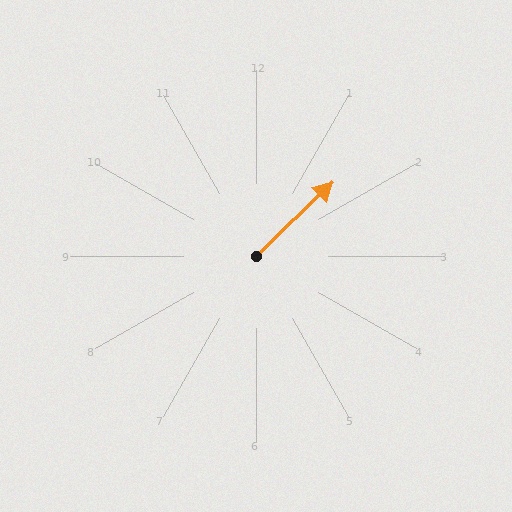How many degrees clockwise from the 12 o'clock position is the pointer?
Approximately 46 degrees.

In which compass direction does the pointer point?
Northeast.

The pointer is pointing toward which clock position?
Roughly 2 o'clock.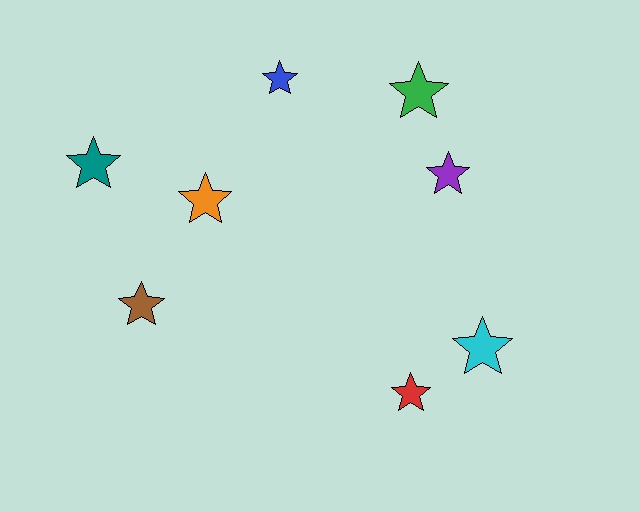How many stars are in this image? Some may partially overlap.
There are 8 stars.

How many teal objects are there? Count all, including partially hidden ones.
There is 1 teal object.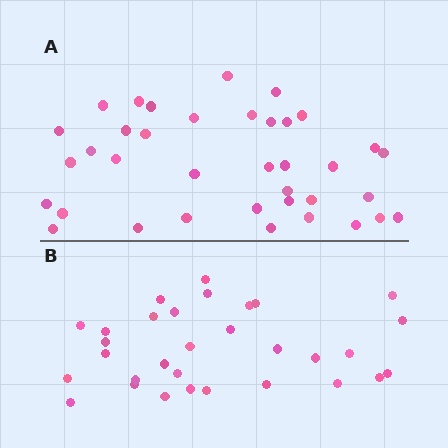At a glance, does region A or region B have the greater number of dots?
Region A (the top region) has more dots.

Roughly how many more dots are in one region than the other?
Region A has about 6 more dots than region B.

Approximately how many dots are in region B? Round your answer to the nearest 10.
About 30 dots. (The exact count is 31, which rounds to 30.)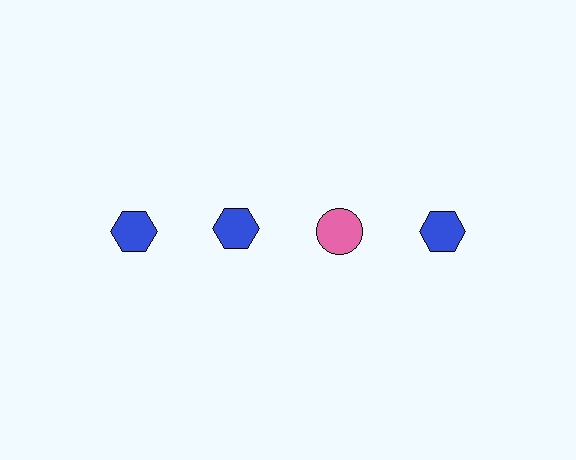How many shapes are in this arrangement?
There are 4 shapes arranged in a grid pattern.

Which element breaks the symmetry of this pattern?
The pink circle in the top row, center column breaks the symmetry. All other shapes are blue hexagons.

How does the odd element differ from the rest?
It differs in both color (pink instead of blue) and shape (circle instead of hexagon).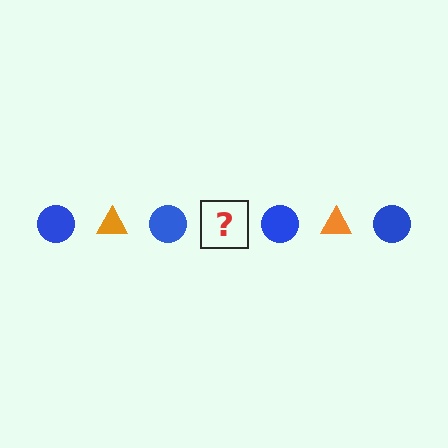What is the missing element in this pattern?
The missing element is an orange triangle.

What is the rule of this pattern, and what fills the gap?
The rule is that the pattern alternates between blue circle and orange triangle. The gap should be filled with an orange triangle.